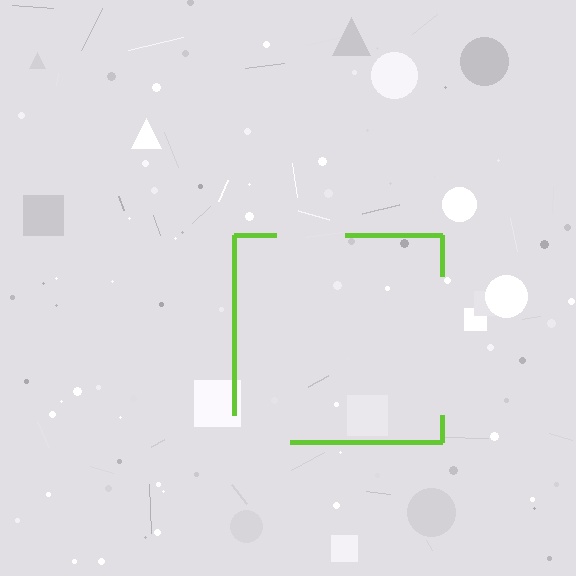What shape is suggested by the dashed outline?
The dashed outline suggests a square.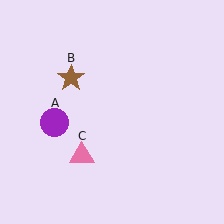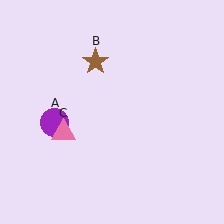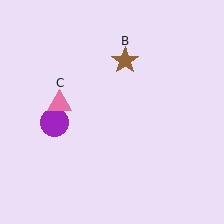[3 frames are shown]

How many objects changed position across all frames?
2 objects changed position: brown star (object B), pink triangle (object C).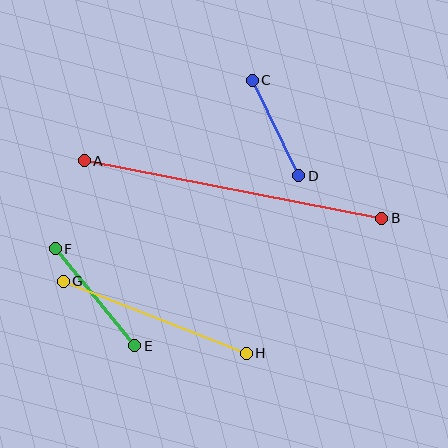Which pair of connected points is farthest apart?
Points A and B are farthest apart.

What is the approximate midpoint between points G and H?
The midpoint is at approximately (155, 317) pixels.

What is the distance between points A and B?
The distance is approximately 303 pixels.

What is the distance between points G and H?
The distance is approximately 197 pixels.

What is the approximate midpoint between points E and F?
The midpoint is at approximately (95, 297) pixels.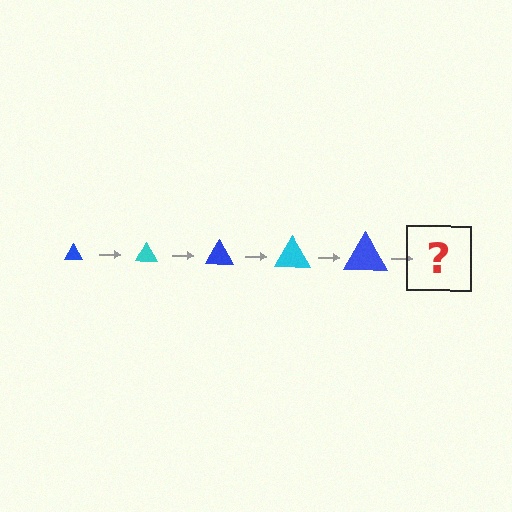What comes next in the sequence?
The next element should be a cyan triangle, larger than the previous one.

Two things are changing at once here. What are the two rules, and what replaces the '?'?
The two rules are that the triangle grows larger each step and the color cycles through blue and cyan. The '?' should be a cyan triangle, larger than the previous one.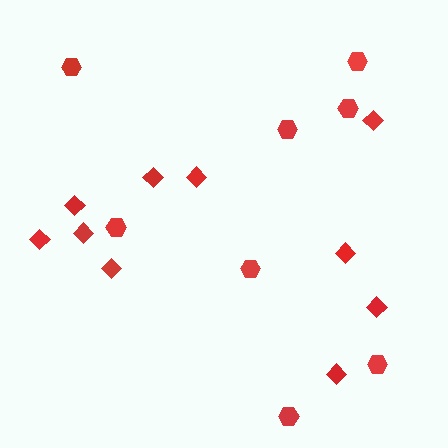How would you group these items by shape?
There are 2 groups: one group of diamonds (10) and one group of hexagons (8).